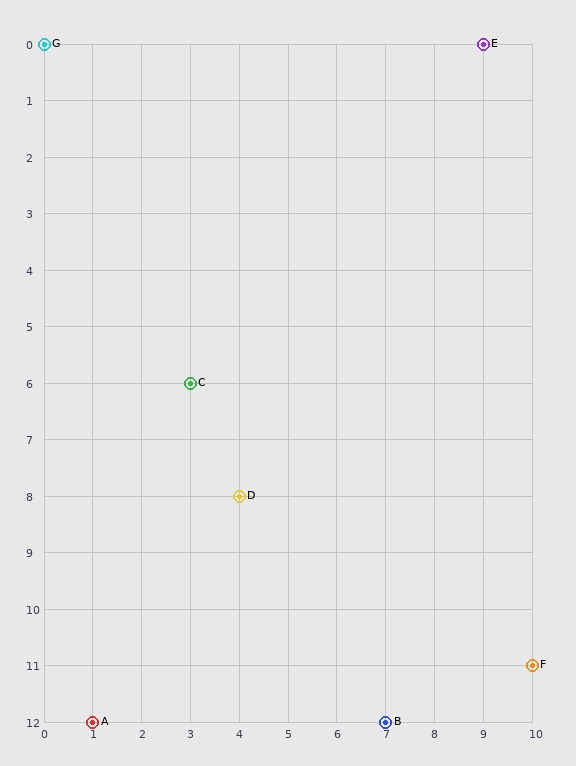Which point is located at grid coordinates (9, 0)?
Point E is at (9, 0).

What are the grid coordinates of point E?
Point E is at grid coordinates (9, 0).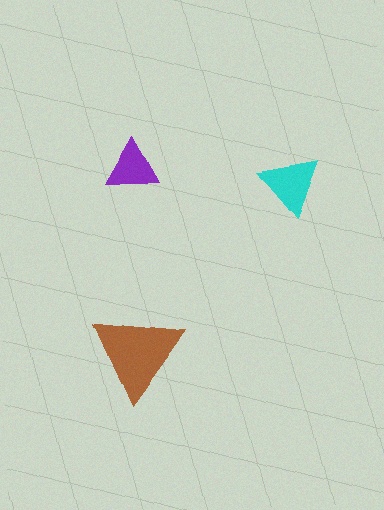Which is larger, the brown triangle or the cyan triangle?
The brown one.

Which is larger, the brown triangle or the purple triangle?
The brown one.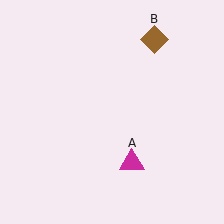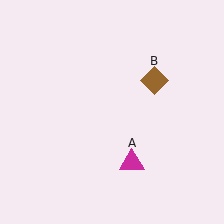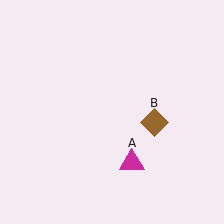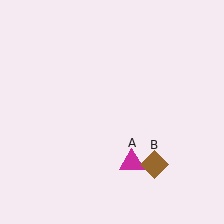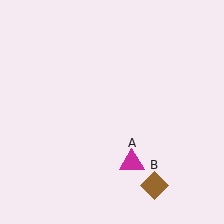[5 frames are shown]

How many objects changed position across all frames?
1 object changed position: brown diamond (object B).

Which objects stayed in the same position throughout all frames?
Magenta triangle (object A) remained stationary.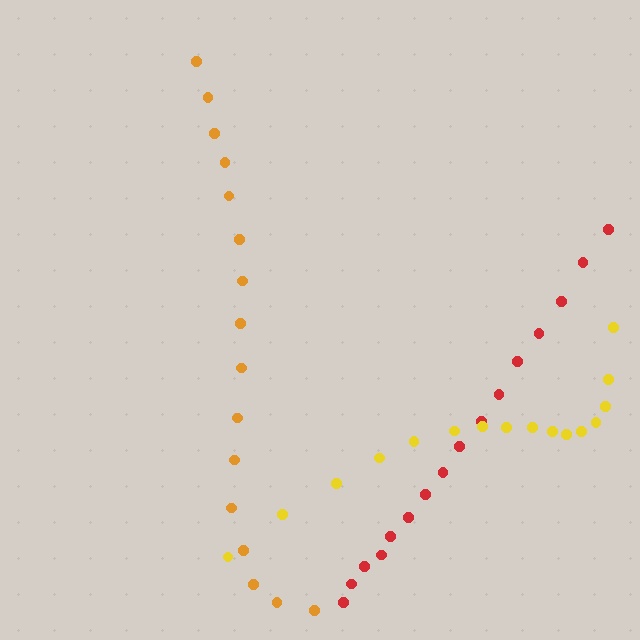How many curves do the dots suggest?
There are 3 distinct paths.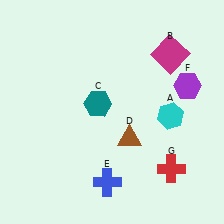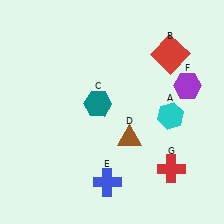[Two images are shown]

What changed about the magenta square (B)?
In Image 1, B is magenta. In Image 2, it changed to red.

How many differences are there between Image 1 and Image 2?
There is 1 difference between the two images.